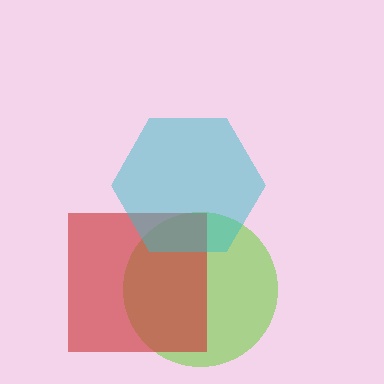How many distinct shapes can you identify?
There are 3 distinct shapes: a lime circle, a red square, a cyan hexagon.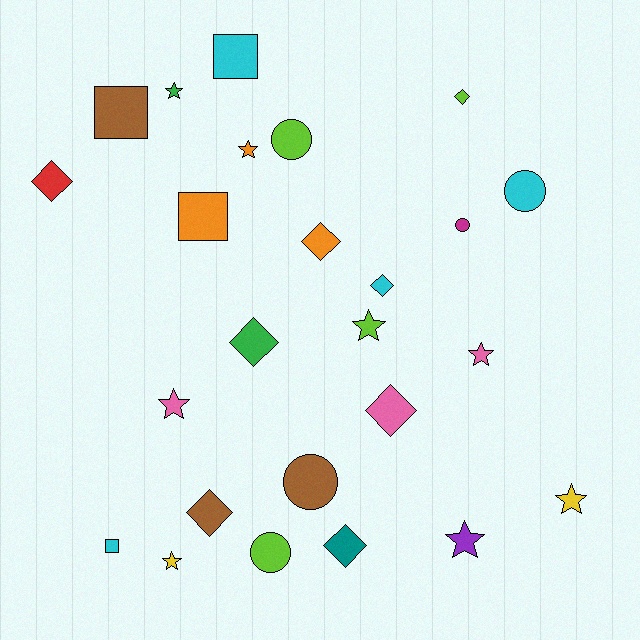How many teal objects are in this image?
There is 1 teal object.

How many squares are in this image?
There are 4 squares.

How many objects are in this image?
There are 25 objects.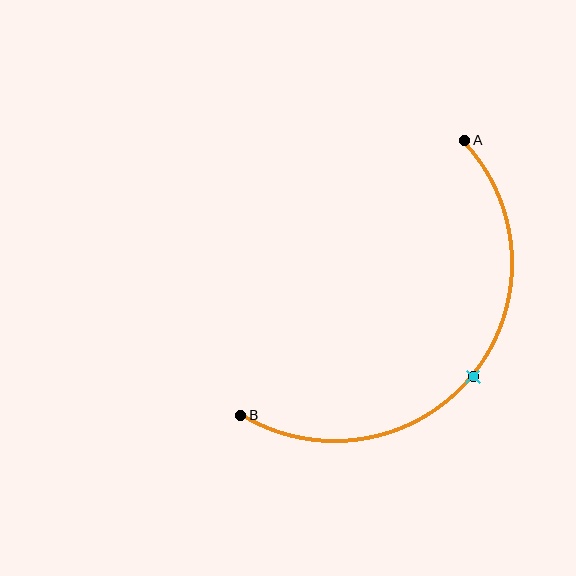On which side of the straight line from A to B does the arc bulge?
The arc bulges below and to the right of the straight line connecting A and B.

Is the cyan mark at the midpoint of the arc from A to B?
Yes. The cyan mark lies on the arc at equal arc-length from both A and B — it is the arc midpoint.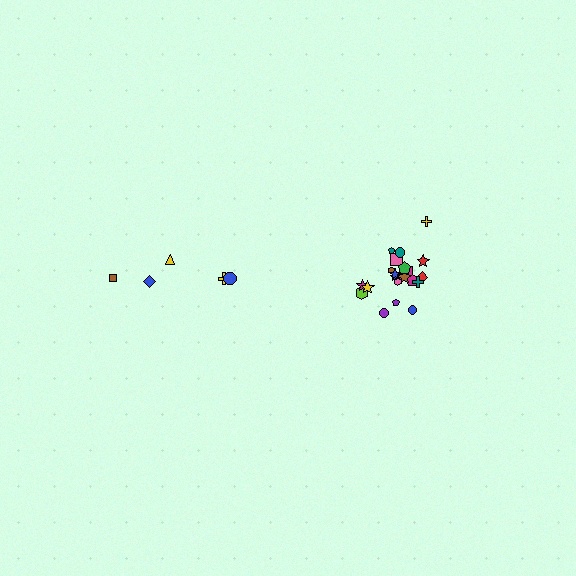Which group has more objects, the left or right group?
The right group.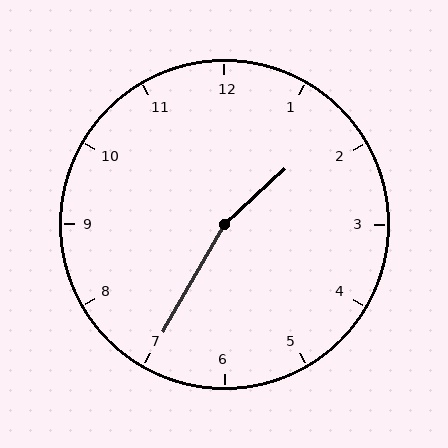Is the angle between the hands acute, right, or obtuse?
It is obtuse.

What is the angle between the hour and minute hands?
Approximately 162 degrees.